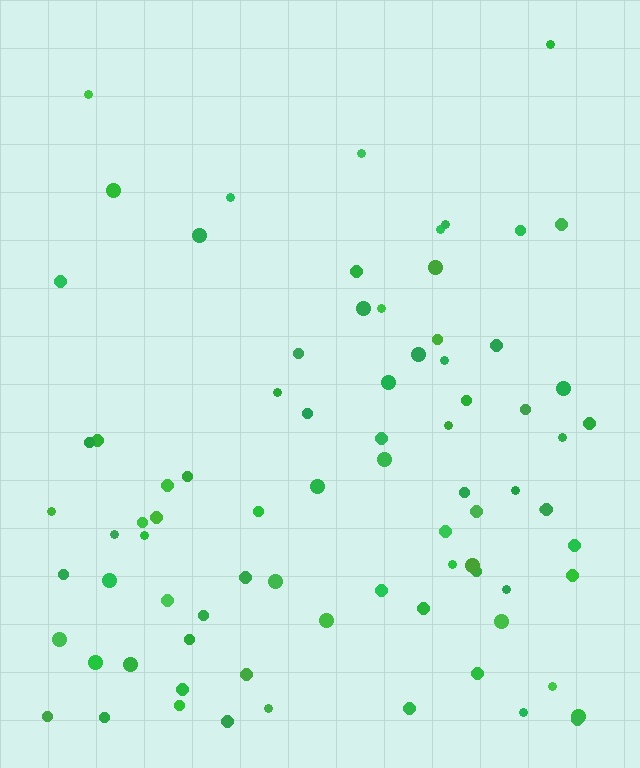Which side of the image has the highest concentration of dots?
The bottom.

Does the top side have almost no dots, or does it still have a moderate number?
Still a moderate number, just noticeably fewer than the bottom.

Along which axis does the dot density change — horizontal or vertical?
Vertical.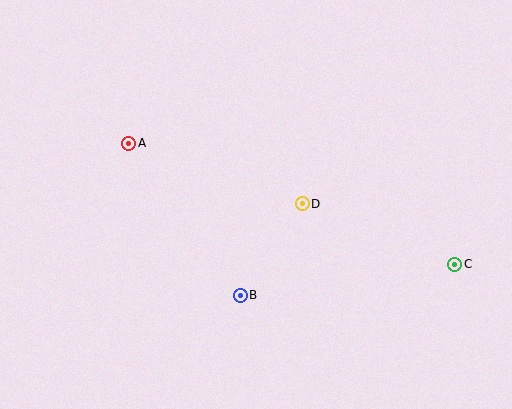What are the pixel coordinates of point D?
Point D is at (302, 204).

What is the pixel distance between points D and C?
The distance between D and C is 164 pixels.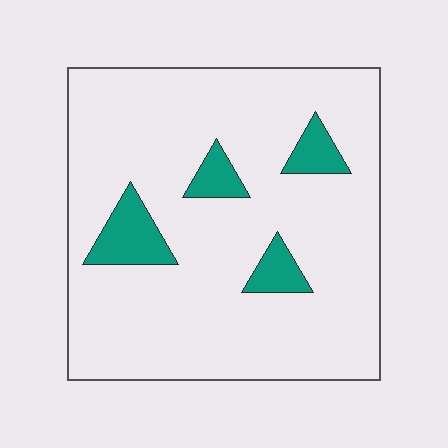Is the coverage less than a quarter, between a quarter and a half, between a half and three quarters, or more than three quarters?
Less than a quarter.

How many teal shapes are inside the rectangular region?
4.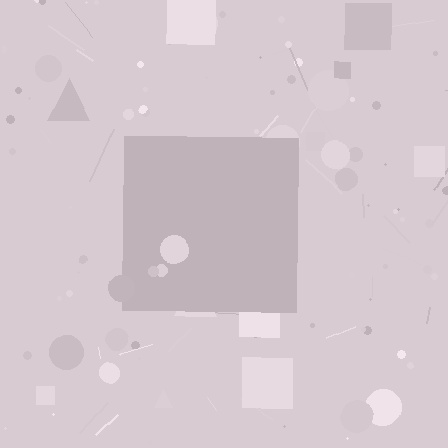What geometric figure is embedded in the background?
A square is embedded in the background.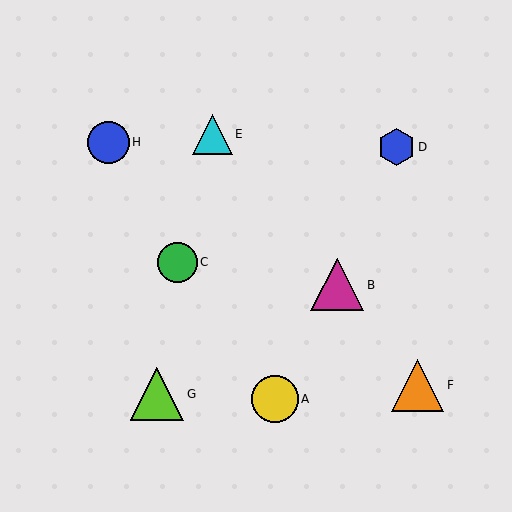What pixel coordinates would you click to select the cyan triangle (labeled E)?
Click at (212, 134) to select the cyan triangle E.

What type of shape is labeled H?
Shape H is a blue circle.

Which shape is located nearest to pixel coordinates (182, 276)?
The green circle (labeled C) at (177, 262) is nearest to that location.